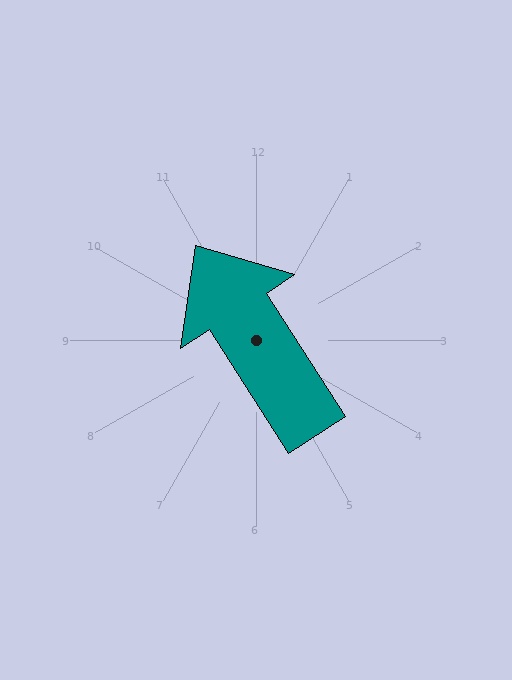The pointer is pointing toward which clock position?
Roughly 11 o'clock.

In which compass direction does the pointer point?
Northwest.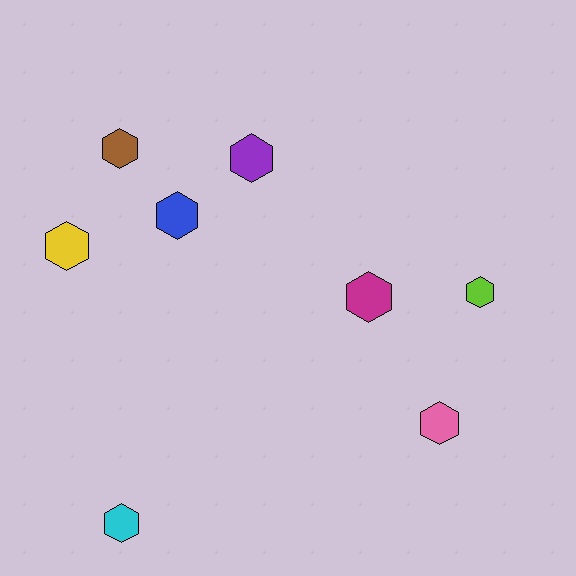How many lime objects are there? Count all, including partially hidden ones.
There is 1 lime object.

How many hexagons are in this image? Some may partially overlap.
There are 8 hexagons.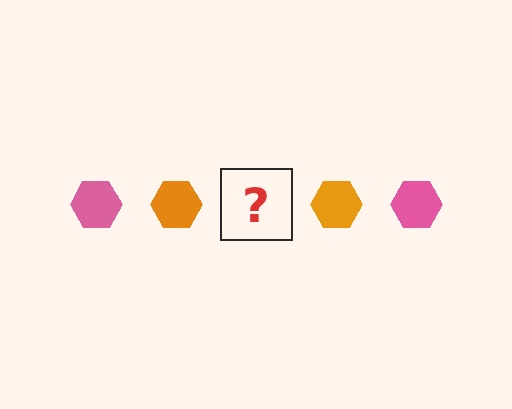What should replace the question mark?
The question mark should be replaced with a pink hexagon.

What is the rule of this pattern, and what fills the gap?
The rule is that the pattern cycles through pink, orange hexagons. The gap should be filled with a pink hexagon.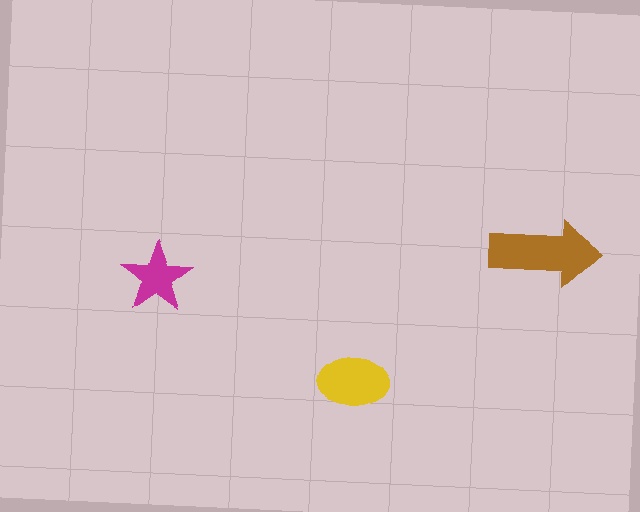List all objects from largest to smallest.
The brown arrow, the yellow ellipse, the magenta star.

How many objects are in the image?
There are 3 objects in the image.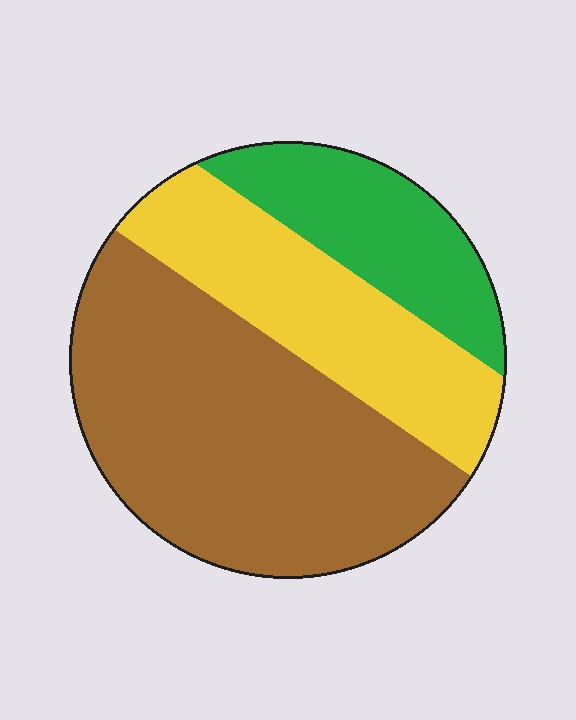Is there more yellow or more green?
Yellow.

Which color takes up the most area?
Brown, at roughly 55%.